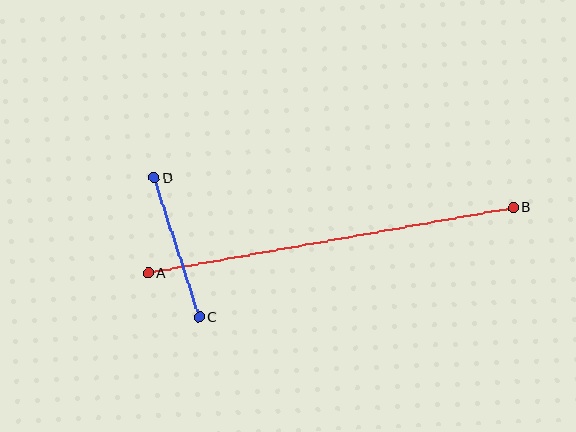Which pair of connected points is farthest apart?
Points A and B are farthest apart.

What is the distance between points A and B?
The distance is approximately 370 pixels.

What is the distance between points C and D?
The distance is approximately 146 pixels.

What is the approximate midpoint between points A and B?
The midpoint is at approximately (331, 240) pixels.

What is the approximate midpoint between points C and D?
The midpoint is at approximately (177, 248) pixels.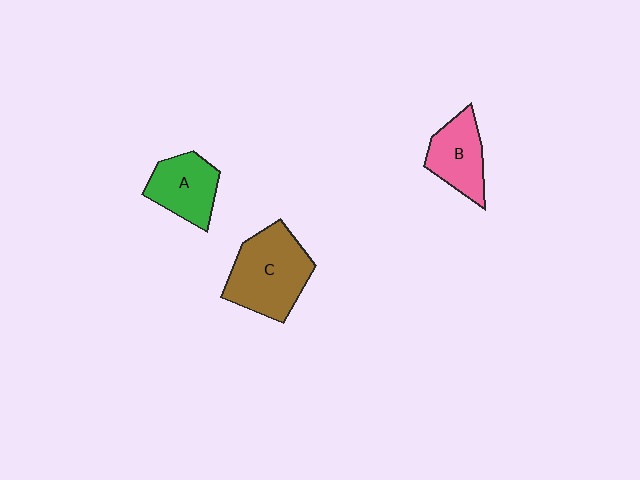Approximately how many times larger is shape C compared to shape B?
Approximately 1.5 times.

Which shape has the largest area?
Shape C (brown).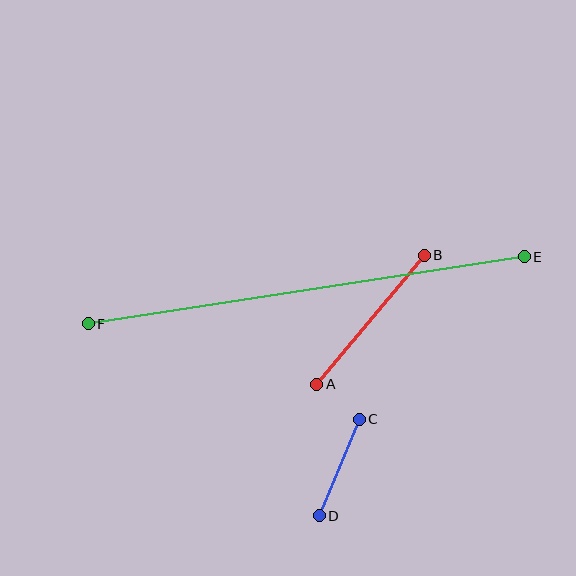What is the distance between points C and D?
The distance is approximately 105 pixels.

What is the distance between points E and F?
The distance is approximately 441 pixels.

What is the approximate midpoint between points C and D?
The midpoint is at approximately (339, 467) pixels.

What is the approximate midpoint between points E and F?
The midpoint is at approximately (306, 290) pixels.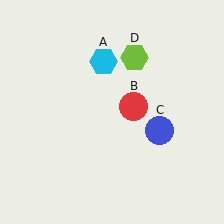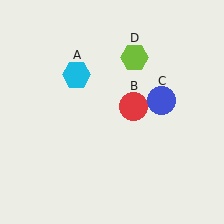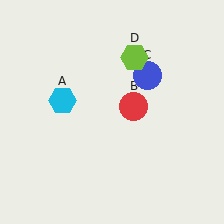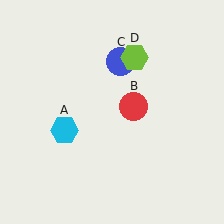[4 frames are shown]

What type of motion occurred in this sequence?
The cyan hexagon (object A), blue circle (object C) rotated counterclockwise around the center of the scene.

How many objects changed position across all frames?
2 objects changed position: cyan hexagon (object A), blue circle (object C).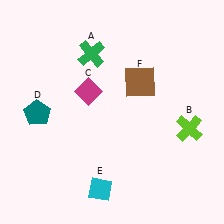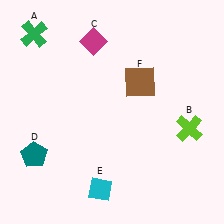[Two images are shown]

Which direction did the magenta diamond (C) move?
The magenta diamond (C) moved up.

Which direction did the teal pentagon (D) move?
The teal pentagon (D) moved down.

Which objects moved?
The objects that moved are: the green cross (A), the magenta diamond (C), the teal pentagon (D).